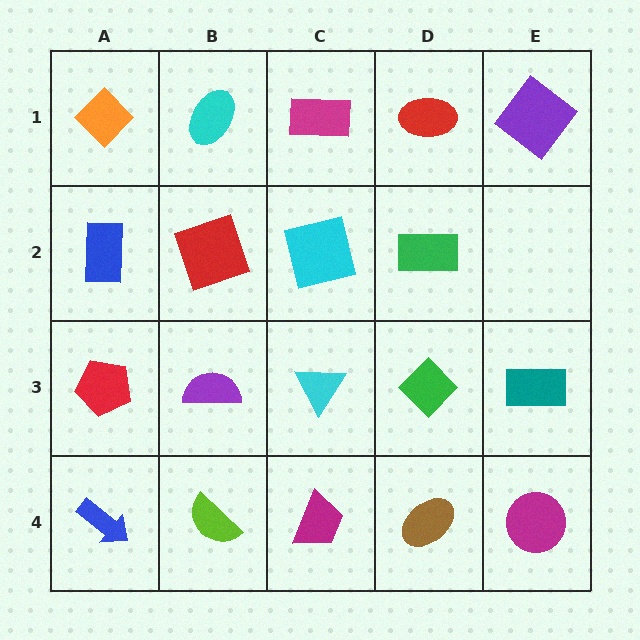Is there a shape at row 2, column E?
No, that cell is empty.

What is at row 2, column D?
A green rectangle.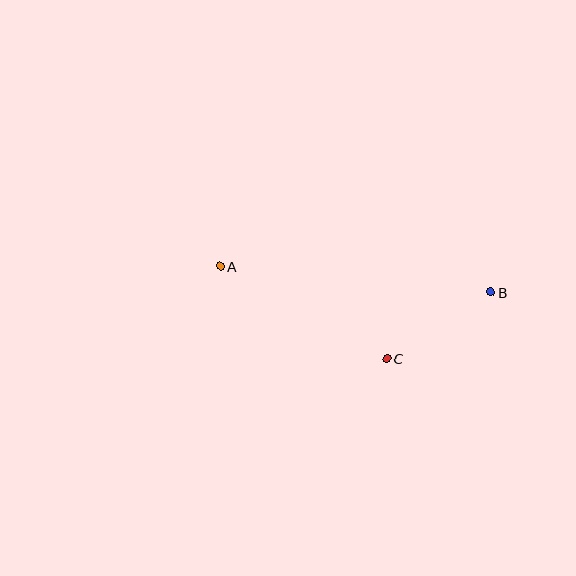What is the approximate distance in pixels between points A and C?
The distance between A and C is approximately 190 pixels.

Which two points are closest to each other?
Points B and C are closest to each other.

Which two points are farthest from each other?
Points A and B are farthest from each other.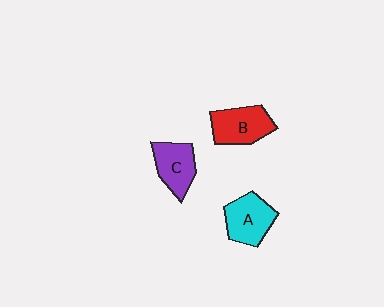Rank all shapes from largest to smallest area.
From largest to smallest: B (red), A (cyan), C (purple).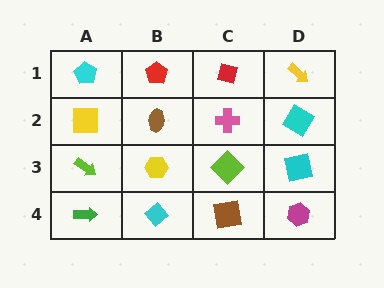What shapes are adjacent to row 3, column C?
A pink cross (row 2, column C), a brown square (row 4, column C), a yellow hexagon (row 3, column B), a cyan square (row 3, column D).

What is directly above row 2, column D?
A yellow arrow.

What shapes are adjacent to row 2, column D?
A yellow arrow (row 1, column D), a cyan square (row 3, column D), a pink cross (row 2, column C).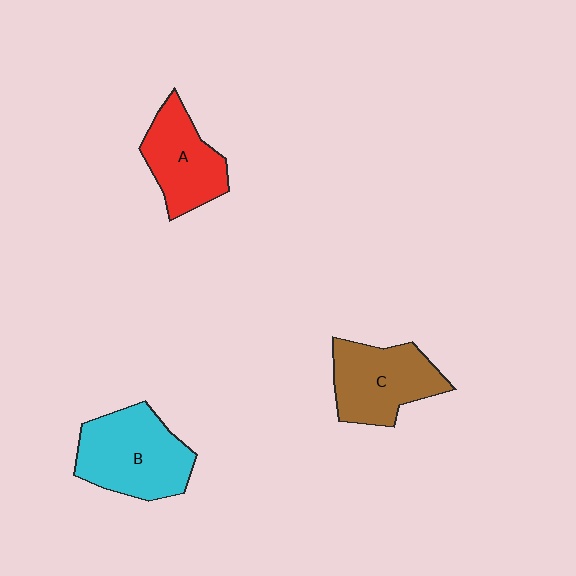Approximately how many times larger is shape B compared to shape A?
Approximately 1.3 times.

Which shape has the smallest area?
Shape A (red).